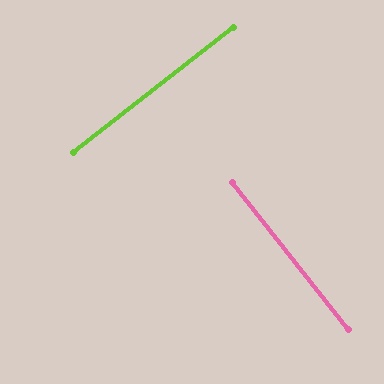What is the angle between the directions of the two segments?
Approximately 90 degrees.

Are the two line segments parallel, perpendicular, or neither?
Perpendicular — they meet at approximately 90°.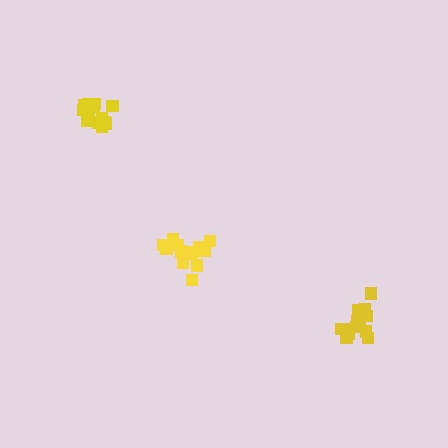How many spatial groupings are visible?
There are 3 spatial groupings.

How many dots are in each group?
Group 1: 15 dots, Group 2: 14 dots, Group 3: 14 dots (43 total).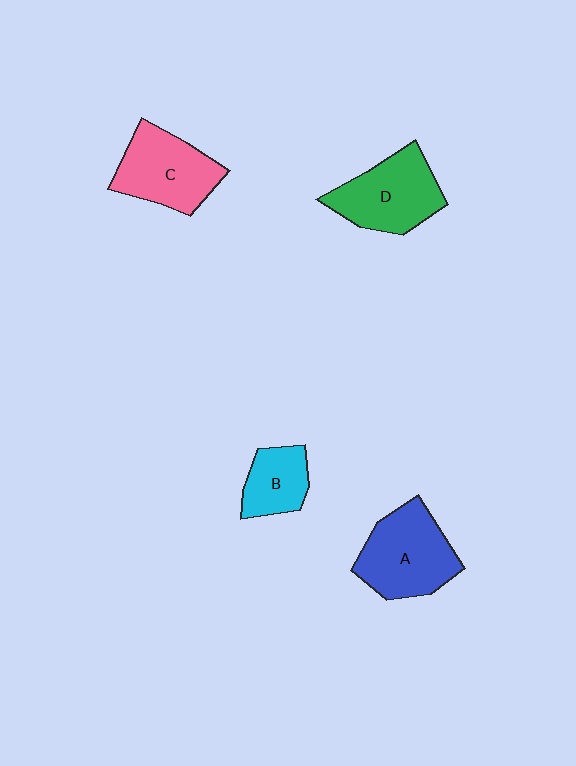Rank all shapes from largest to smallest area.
From largest to smallest: A (blue), D (green), C (pink), B (cyan).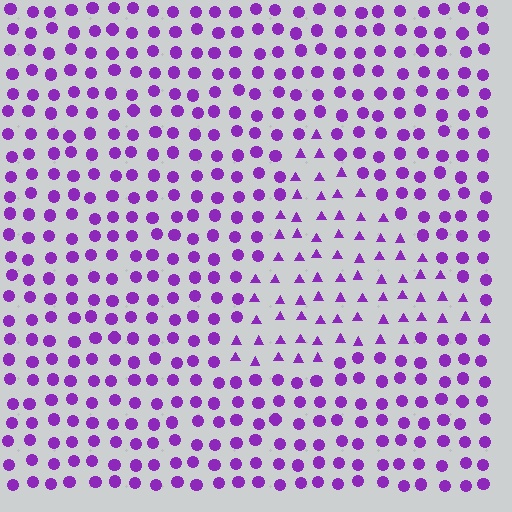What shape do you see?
I see a triangle.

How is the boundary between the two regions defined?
The boundary is defined by a change in element shape: triangles inside vs. circles outside. All elements share the same color and spacing.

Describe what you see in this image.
The image is filled with small purple elements arranged in a uniform grid. A triangle-shaped region contains triangles, while the surrounding area contains circles. The boundary is defined purely by the change in element shape.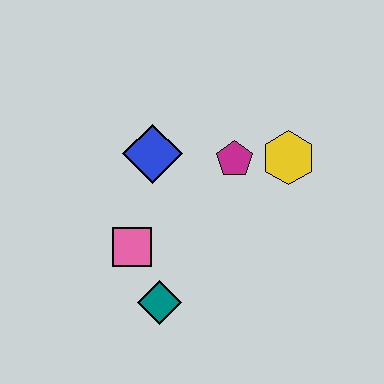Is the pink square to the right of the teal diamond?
No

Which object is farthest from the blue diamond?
The teal diamond is farthest from the blue diamond.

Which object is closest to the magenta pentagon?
The yellow hexagon is closest to the magenta pentagon.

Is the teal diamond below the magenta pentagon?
Yes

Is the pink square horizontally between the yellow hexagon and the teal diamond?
No